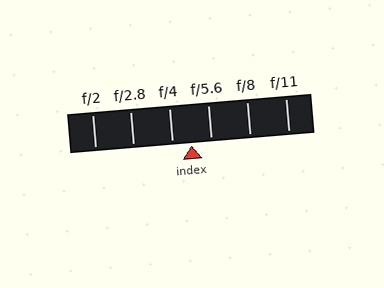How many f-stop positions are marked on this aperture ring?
There are 6 f-stop positions marked.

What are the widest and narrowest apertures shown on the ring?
The widest aperture shown is f/2 and the narrowest is f/11.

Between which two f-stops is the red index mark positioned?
The index mark is between f/4 and f/5.6.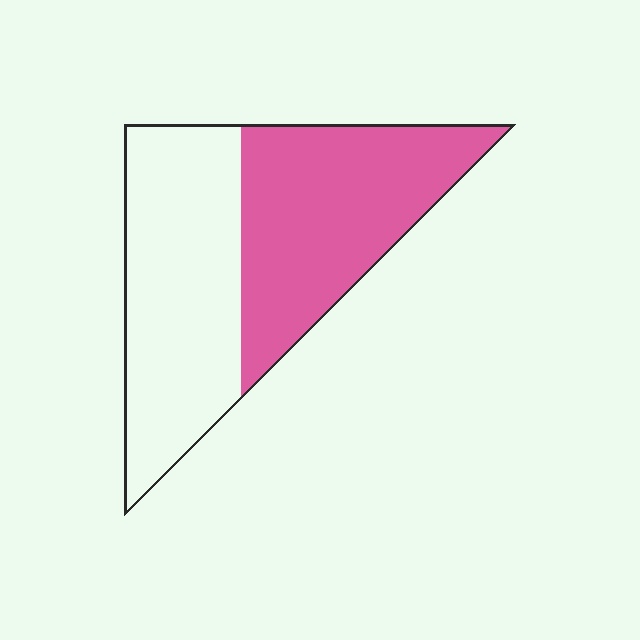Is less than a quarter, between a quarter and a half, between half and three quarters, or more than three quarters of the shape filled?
Between a quarter and a half.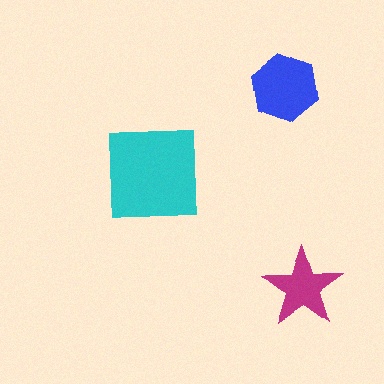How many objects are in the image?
There are 3 objects in the image.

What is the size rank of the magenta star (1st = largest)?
3rd.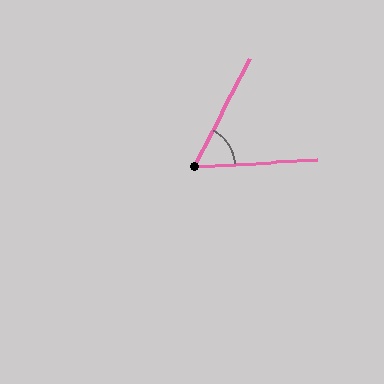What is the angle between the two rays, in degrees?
Approximately 59 degrees.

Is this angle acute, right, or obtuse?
It is acute.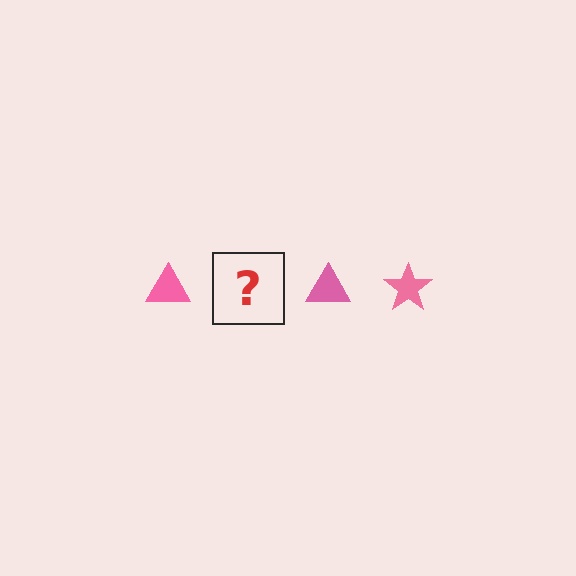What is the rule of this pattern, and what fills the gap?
The rule is that the pattern cycles through triangle, star shapes in pink. The gap should be filled with a pink star.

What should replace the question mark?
The question mark should be replaced with a pink star.